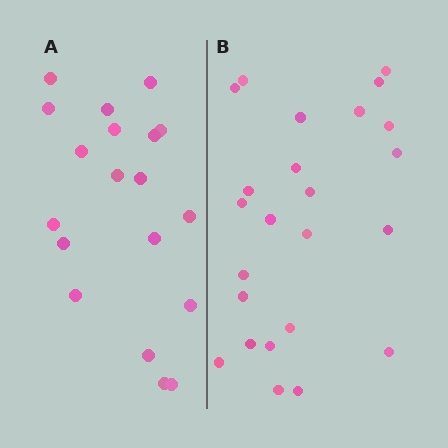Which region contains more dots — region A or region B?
Region B (the right region) has more dots.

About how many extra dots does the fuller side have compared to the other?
Region B has about 5 more dots than region A.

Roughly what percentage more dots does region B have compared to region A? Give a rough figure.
About 25% more.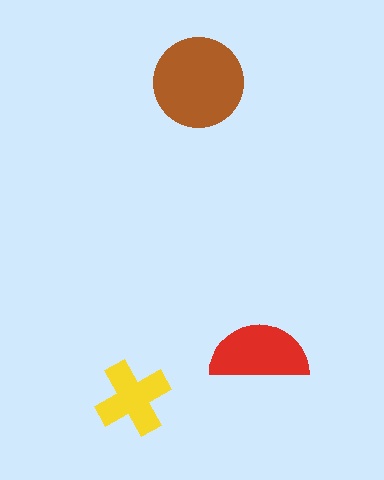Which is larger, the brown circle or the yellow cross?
The brown circle.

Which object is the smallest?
The yellow cross.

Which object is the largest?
The brown circle.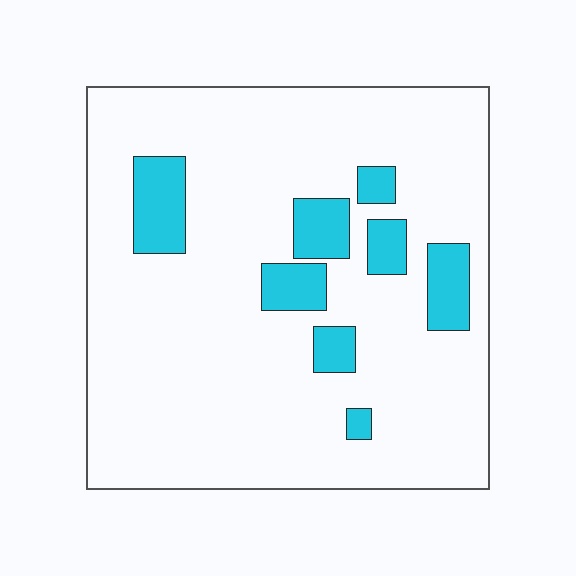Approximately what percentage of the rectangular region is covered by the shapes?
Approximately 15%.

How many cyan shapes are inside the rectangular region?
8.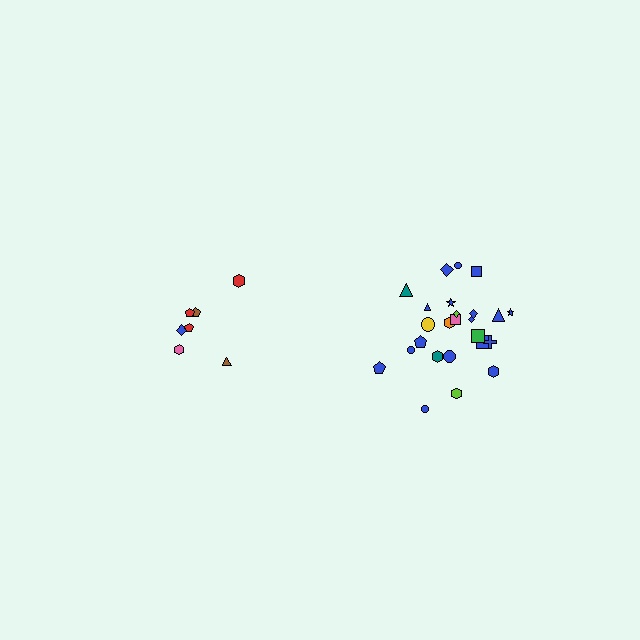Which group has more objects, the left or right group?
The right group.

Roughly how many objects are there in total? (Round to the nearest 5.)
Roughly 30 objects in total.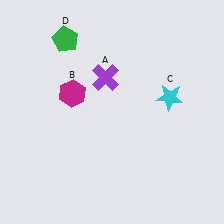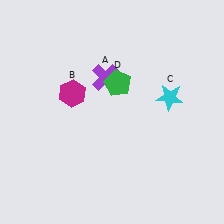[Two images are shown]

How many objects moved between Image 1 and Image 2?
1 object moved between the two images.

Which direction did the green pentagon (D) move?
The green pentagon (D) moved right.